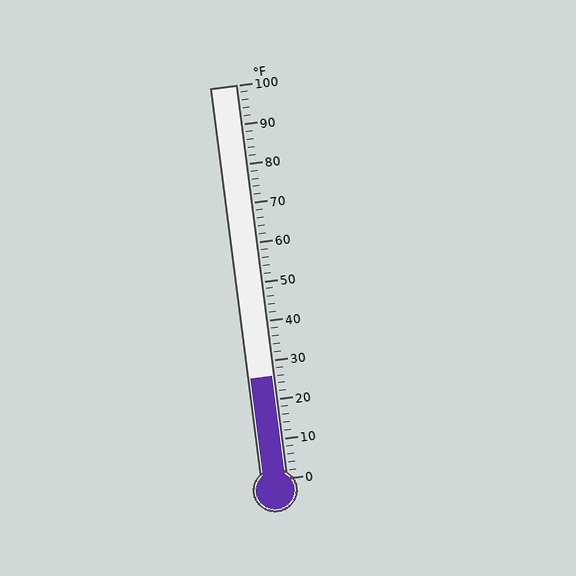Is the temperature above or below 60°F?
The temperature is below 60°F.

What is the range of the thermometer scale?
The thermometer scale ranges from 0°F to 100°F.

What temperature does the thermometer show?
The thermometer shows approximately 26°F.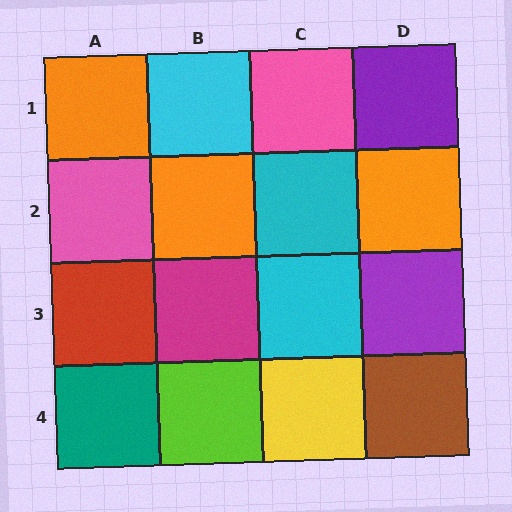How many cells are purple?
2 cells are purple.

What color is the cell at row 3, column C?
Cyan.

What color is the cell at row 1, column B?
Cyan.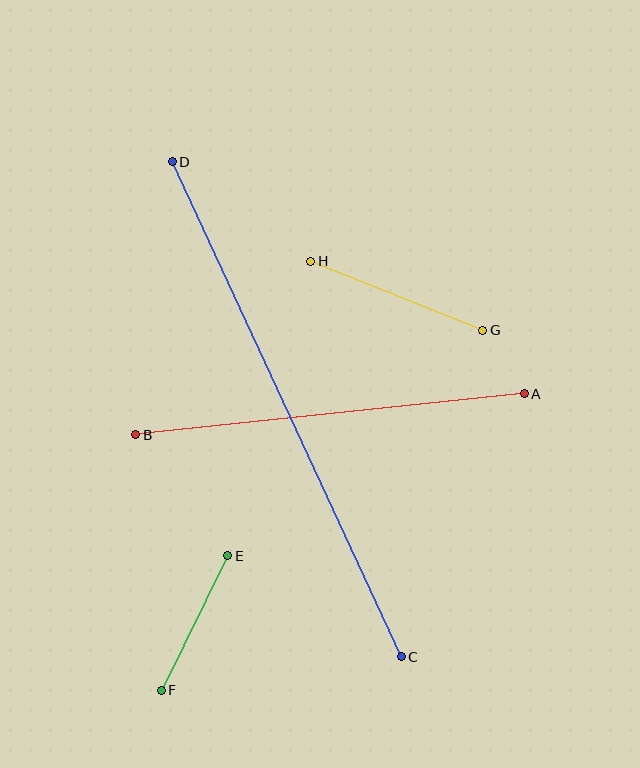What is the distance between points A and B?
The distance is approximately 391 pixels.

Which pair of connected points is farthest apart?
Points C and D are farthest apart.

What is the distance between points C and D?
The distance is approximately 545 pixels.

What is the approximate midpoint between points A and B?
The midpoint is at approximately (330, 414) pixels.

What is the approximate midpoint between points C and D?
The midpoint is at approximately (287, 409) pixels.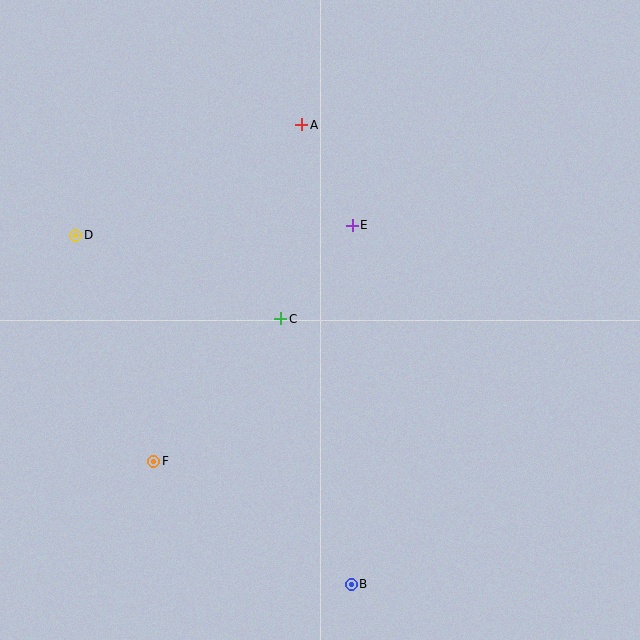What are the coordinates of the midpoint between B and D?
The midpoint between B and D is at (213, 410).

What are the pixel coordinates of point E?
Point E is at (352, 225).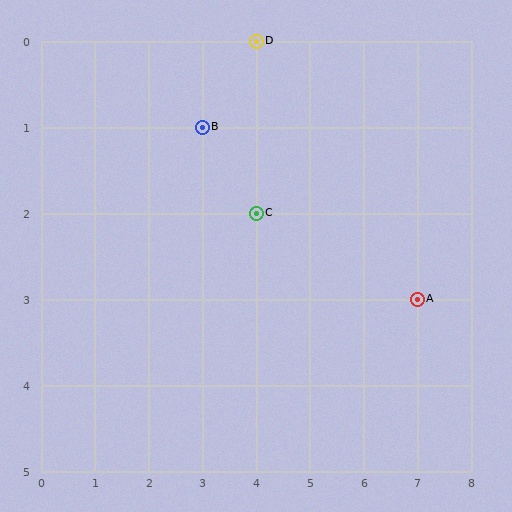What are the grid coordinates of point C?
Point C is at grid coordinates (4, 2).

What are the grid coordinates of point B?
Point B is at grid coordinates (3, 1).